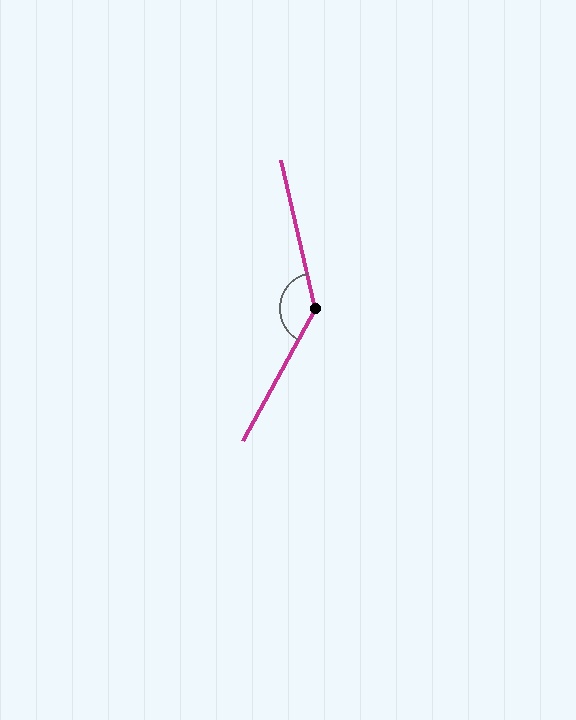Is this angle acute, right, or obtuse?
It is obtuse.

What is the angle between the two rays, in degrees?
Approximately 139 degrees.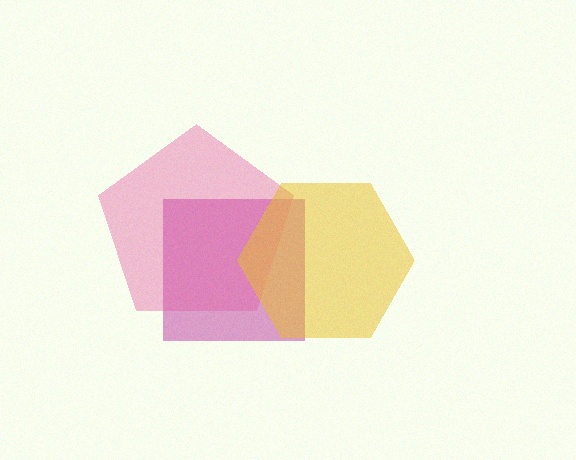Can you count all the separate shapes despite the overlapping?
Yes, there are 3 separate shapes.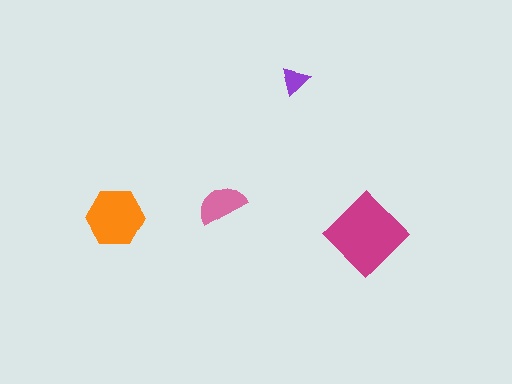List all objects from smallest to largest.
The purple triangle, the pink semicircle, the orange hexagon, the magenta diamond.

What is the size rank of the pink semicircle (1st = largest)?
3rd.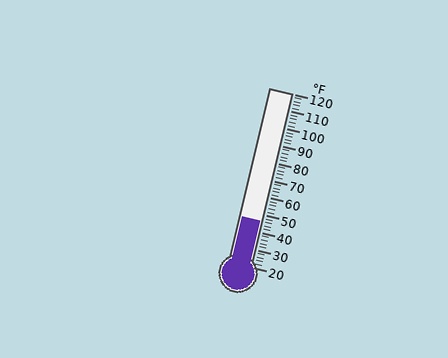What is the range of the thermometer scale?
The thermometer scale ranges from 20°F to 120°F.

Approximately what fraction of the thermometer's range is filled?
The thermometer is filled to approximately 25% of its range.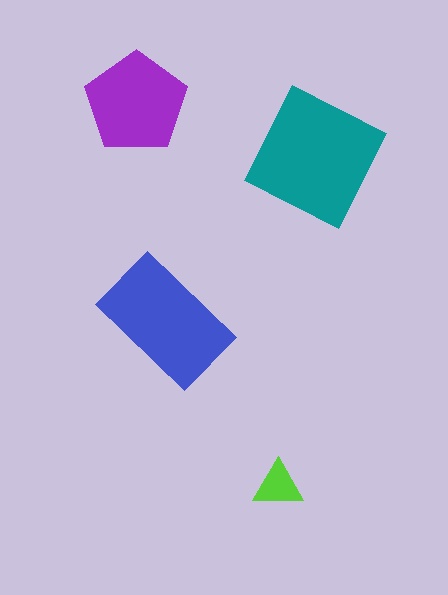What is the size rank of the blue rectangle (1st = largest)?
2nd.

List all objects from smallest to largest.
The lime triangle, the purple pentagon, the blue rectangle, the teal square.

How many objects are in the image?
There are 4 objects in the image.